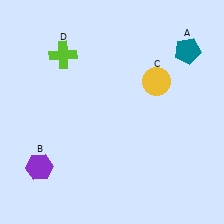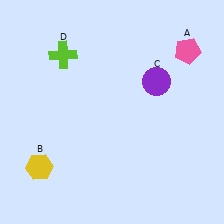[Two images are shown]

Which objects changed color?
A changed from teal to pink. B changed from purple to yellow. C changed from yellow to purple.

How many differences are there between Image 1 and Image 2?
There are 3 differences between the two images.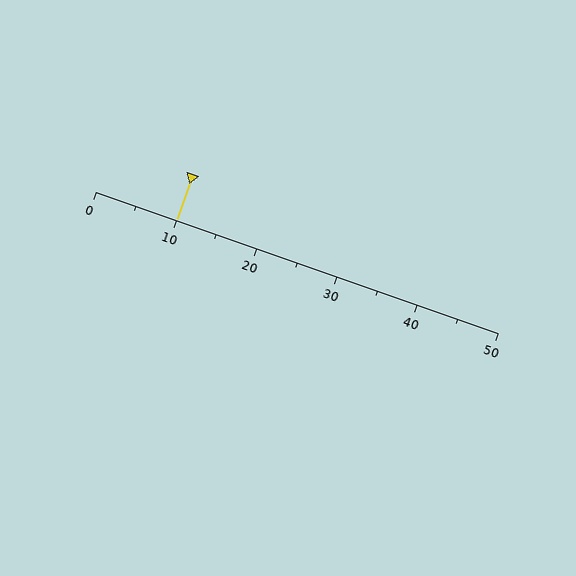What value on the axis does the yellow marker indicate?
The marker indicates approximately 10.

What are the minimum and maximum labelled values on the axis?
The axis runs from 0 to 50.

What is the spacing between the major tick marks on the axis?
The major ticks are spaced 10 apart.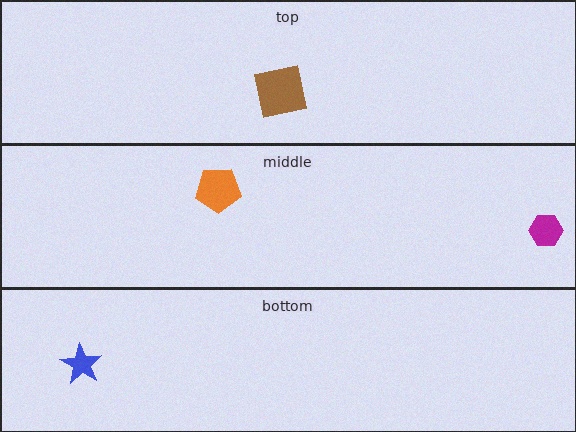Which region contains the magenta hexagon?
The middle region.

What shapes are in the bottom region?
The blue star.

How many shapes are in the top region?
1.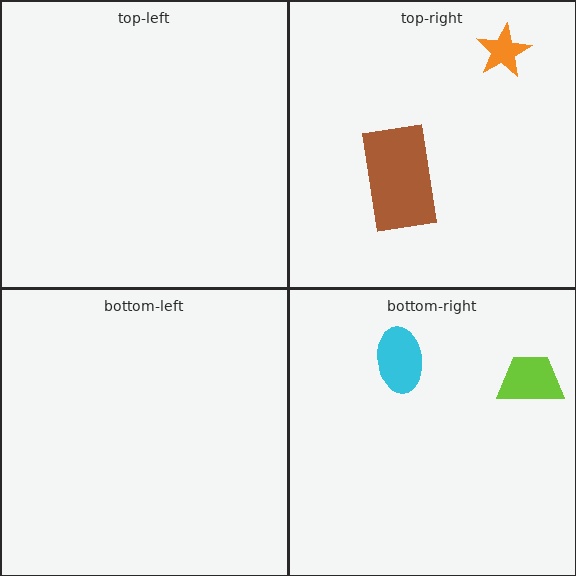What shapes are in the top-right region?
The brown rectangle, the orange star.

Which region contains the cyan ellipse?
The bottom-right region.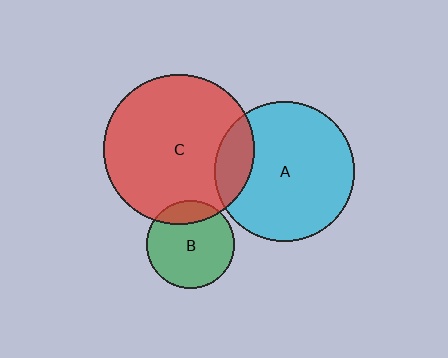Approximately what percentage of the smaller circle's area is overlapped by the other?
Approximately 15%.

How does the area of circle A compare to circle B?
Approximately 2.5 times.